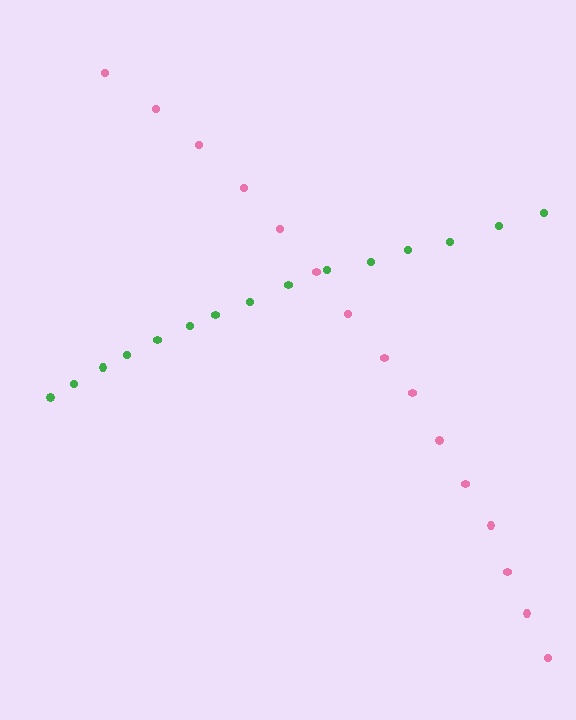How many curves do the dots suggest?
There are 2 distinct paths.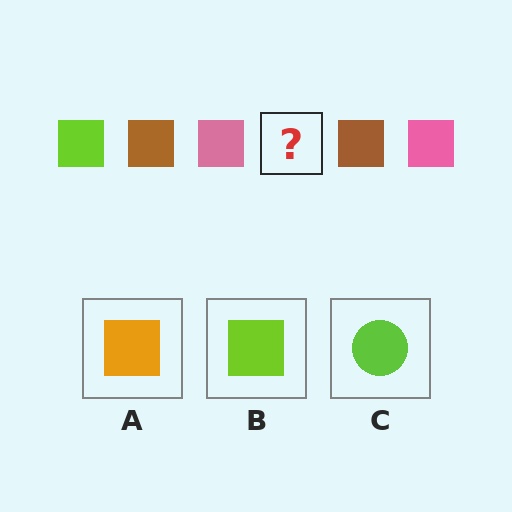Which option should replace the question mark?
Option B.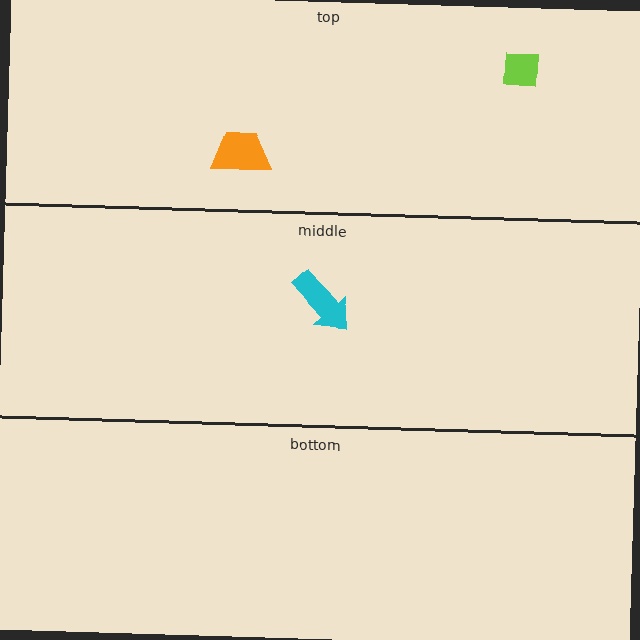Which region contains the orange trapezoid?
The top region.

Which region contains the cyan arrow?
The middle region.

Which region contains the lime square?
The top region.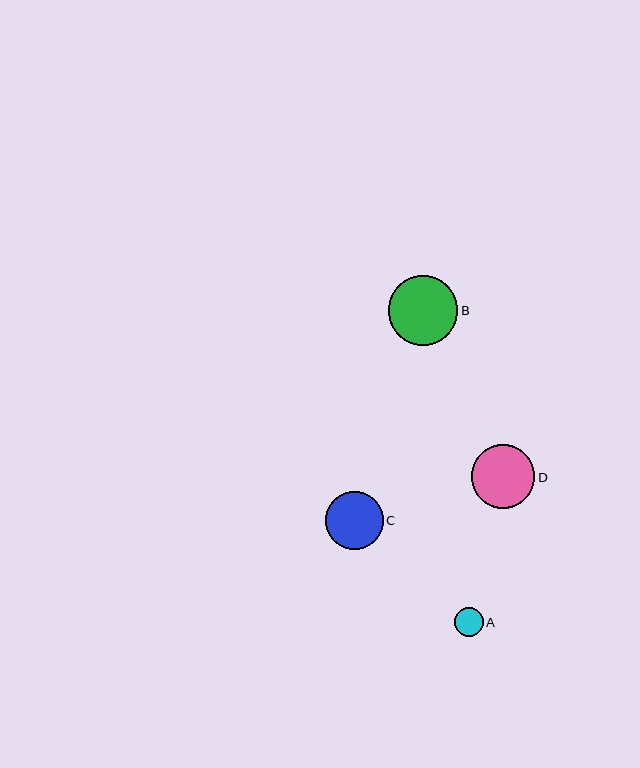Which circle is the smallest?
Circle A is the smallest with a size of approximately 29 pixels.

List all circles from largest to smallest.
From largest to smallest: B, D, C, A.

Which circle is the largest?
Circle B is the largest with a size of approximately 70 pixels.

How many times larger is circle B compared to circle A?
Circle B is approximately 2.4 times the size of circle A.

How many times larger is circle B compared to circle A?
Circle B is approximately 2.4 times the size of circle A.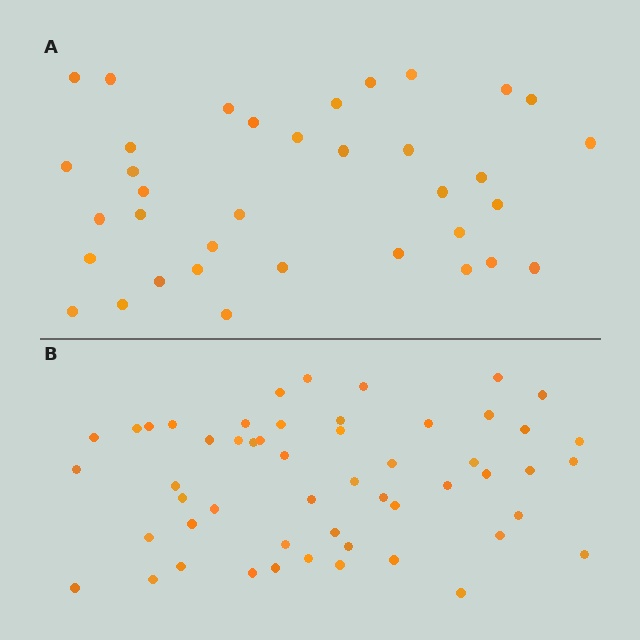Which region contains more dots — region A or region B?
Region B (the bottom region) has more dots.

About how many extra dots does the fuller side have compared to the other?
Region B has approximately 15 more dots than region A.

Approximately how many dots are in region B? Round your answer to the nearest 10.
About 50 dots. (The exact count is 53, which rounds to 50.)